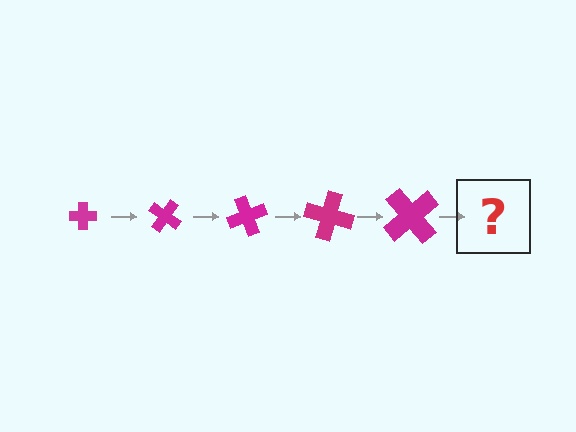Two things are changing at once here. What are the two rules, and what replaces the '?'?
The two rules are that the cross grows larger each step and it rotates 35 degrees each step. The '?' should be a cross, larger than the previous one and rotated 175 degrees from the start.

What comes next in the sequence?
The next element should be a cross, larger than the previous one and rotated 175 degrees from the start.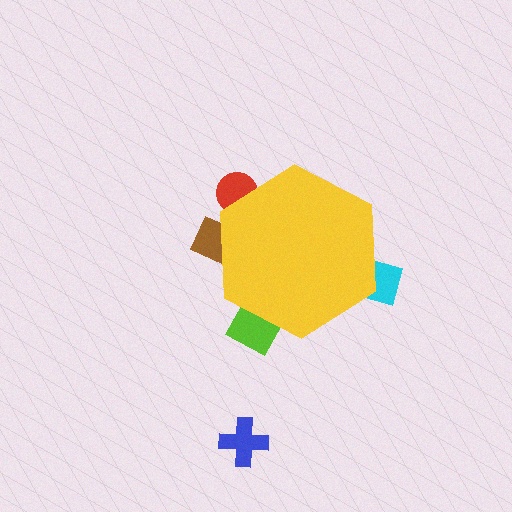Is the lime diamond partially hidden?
Yes, the lime diamond is partially hidden behind the yellow hexagon.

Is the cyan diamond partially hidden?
Yes, the cyan diamond is partially hidden behind the yellow hexagon.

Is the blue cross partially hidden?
No, the blue cross is fully visible.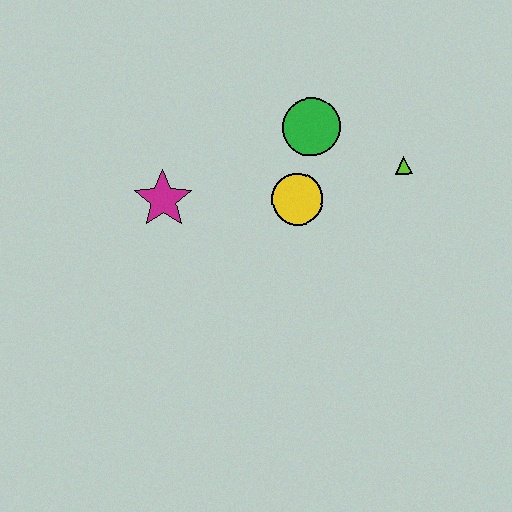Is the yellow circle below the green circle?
Yes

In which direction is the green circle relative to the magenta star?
The green circle is to the right of the magenta star.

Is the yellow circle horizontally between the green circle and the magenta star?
Yes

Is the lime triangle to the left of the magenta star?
No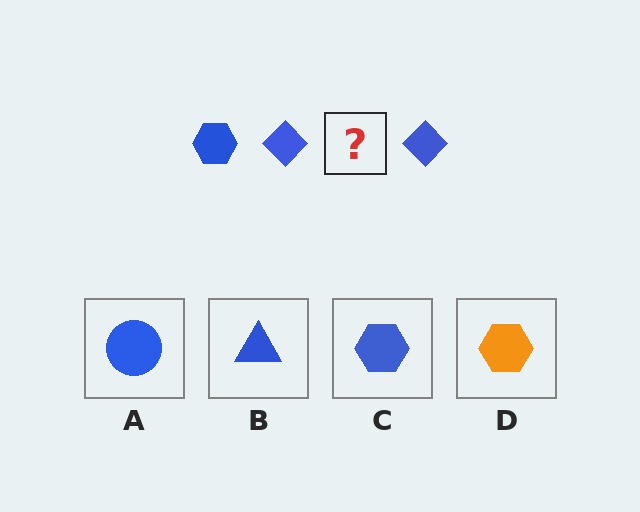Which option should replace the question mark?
Option C.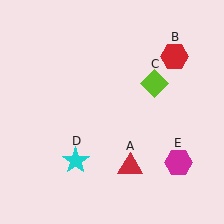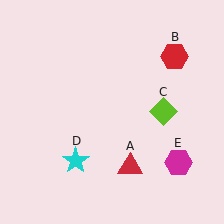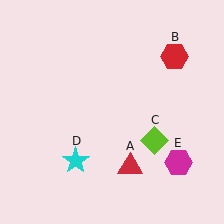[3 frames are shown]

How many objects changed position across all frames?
1 object changed position: lime diamond (object C).